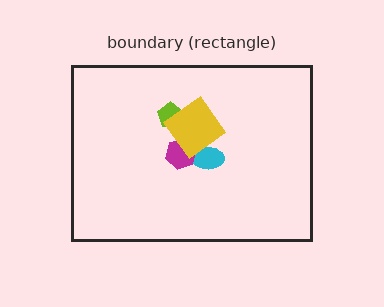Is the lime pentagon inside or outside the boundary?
Inside.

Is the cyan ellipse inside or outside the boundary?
Inside.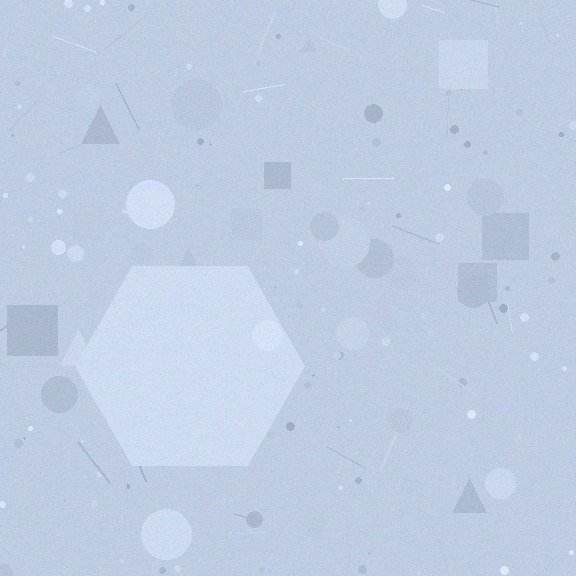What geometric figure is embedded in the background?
A hexagon is embedded in the background.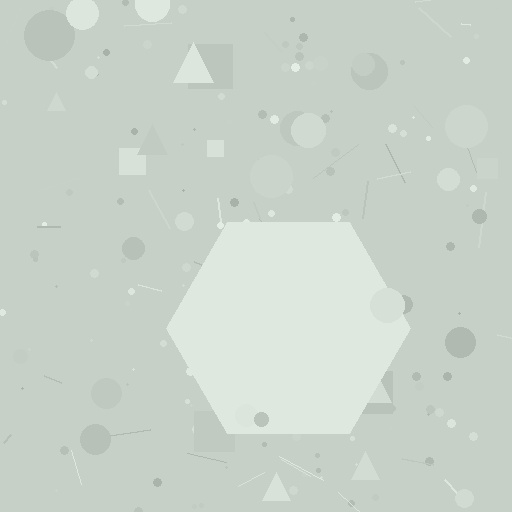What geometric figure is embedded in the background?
A hexagon is embedded in the background.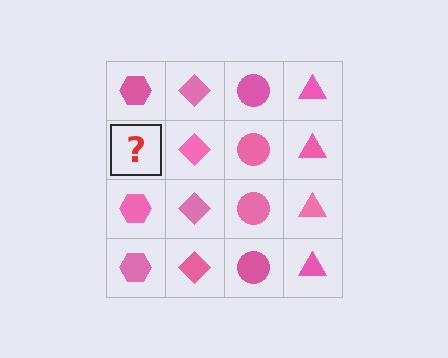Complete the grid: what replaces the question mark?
The question mark should be replaced with a pink hexagon.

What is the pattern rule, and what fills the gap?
The rule is that each column has a consistent shape. The gap should be filled with a pink hexagon.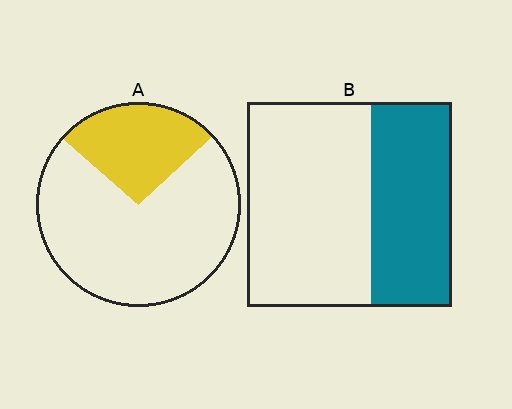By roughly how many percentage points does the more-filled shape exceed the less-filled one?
By roughly 15 percentage points (B over A).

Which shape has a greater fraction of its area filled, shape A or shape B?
Shape B.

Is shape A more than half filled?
No.